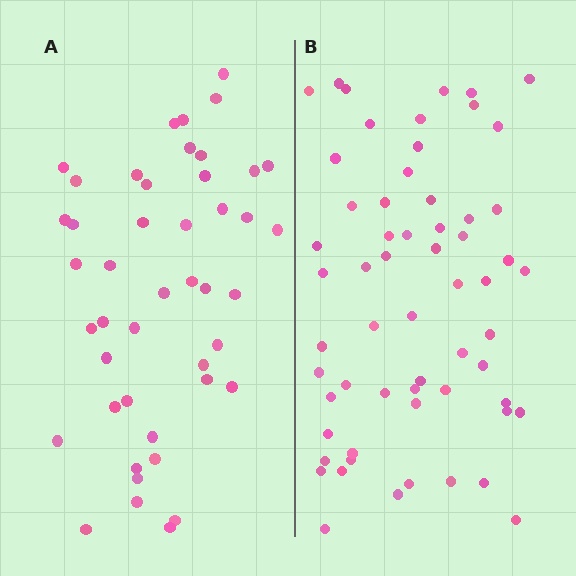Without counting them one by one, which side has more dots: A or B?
Region B (the right region) has more dots.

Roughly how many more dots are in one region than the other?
Region B has approximately 15 more dots than region A.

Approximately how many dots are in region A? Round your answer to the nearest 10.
About 40 dots. (The exact count is 45, which rounds to 40.)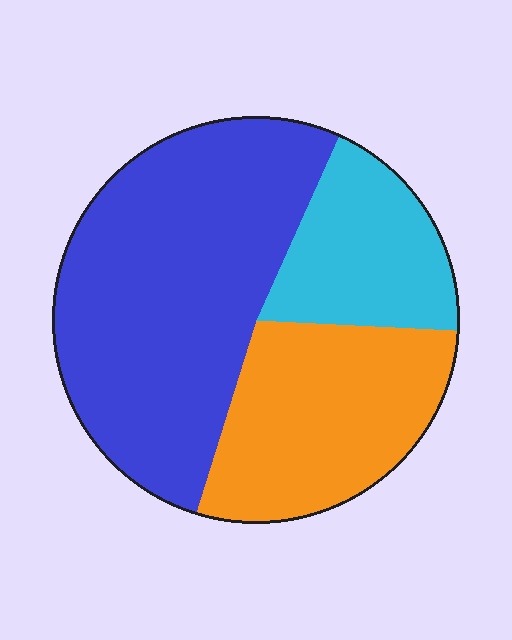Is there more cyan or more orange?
Orange.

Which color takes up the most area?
Blue, at roughly 50%.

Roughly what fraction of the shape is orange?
Orange covers 29% of the shape.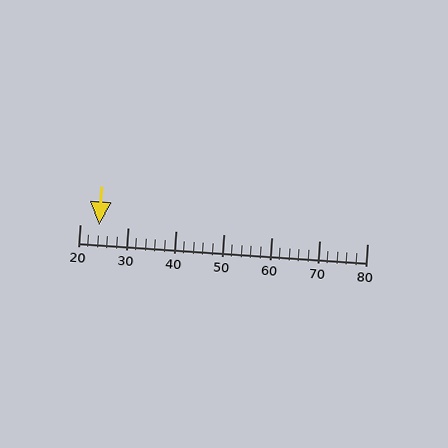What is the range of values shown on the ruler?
The ruler shows values from 20 to 80.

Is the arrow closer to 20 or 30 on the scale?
The arrow is closer to 20.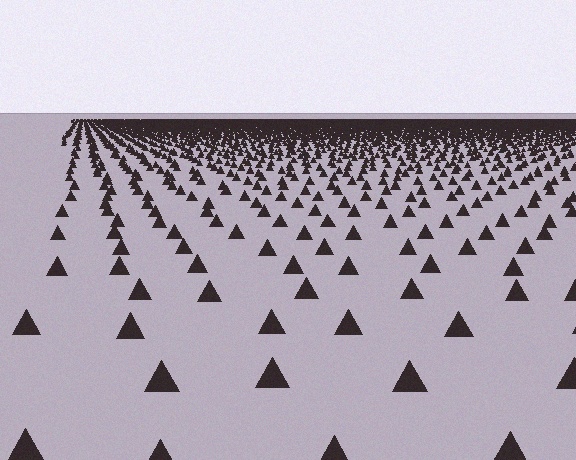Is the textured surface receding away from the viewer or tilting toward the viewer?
The surface is receding away from the viewer. Texture elements get smaller and denser toward the top.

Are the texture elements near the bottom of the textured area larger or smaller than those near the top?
Larger. Near the bottom, elements are closer to the viewer and appear at a bigger on-screen size.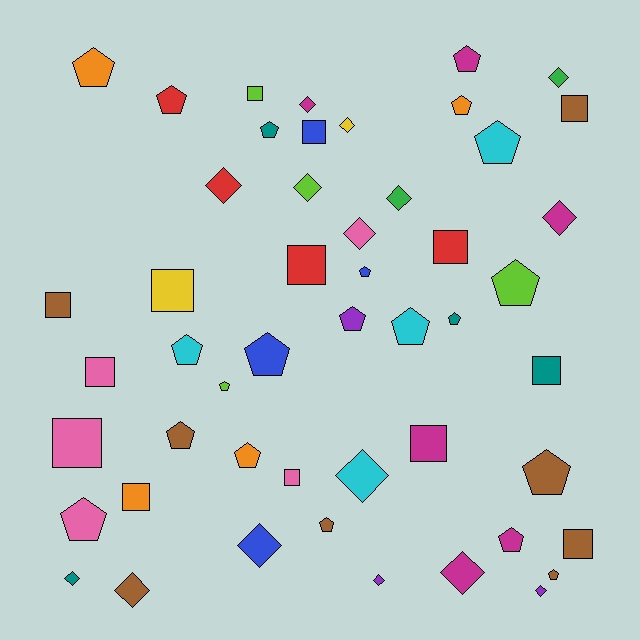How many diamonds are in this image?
There are 15 diamonds.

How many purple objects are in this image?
There are 3 purple objects.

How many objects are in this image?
There are 50 objects.